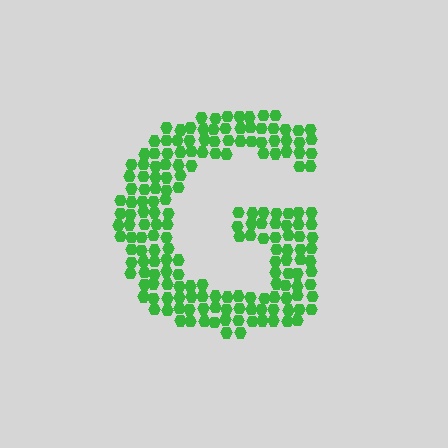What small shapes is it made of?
It is made of small hexagons.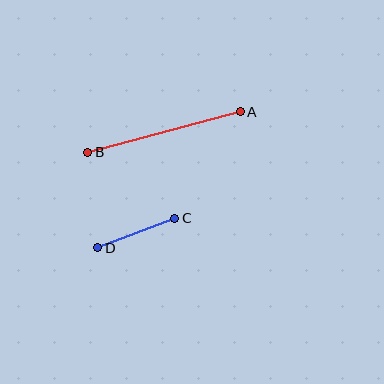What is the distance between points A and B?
The distance is approximately 158 pixels.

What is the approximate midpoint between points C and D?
The midpoint is at approximately (136, 233) pixels.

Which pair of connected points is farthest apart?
Points A and B are farthest apart.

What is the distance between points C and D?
The distance is approximately 83 pixels.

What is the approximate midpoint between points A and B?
The midpoint is at approximately (164, 132) pixels.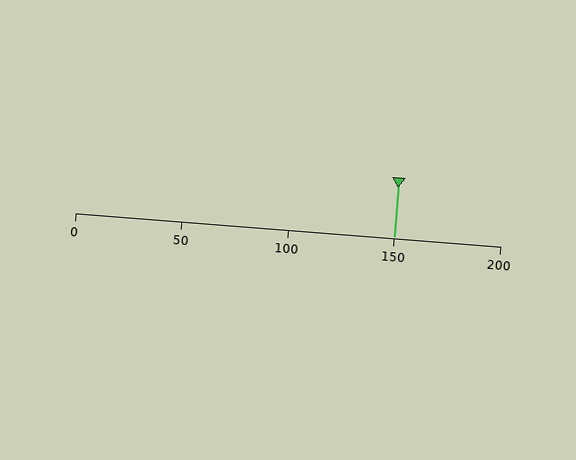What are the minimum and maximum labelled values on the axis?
The axis runs from 0 to 200.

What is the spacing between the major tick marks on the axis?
The major ticks are spaced 50 apart.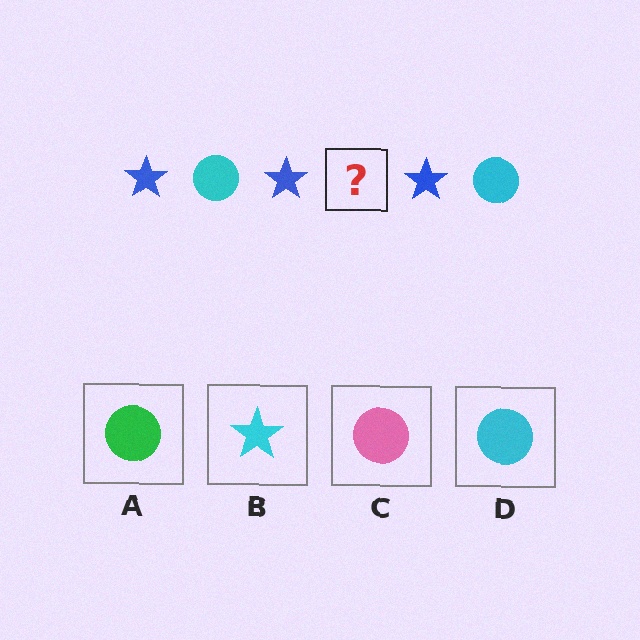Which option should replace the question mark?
Option D.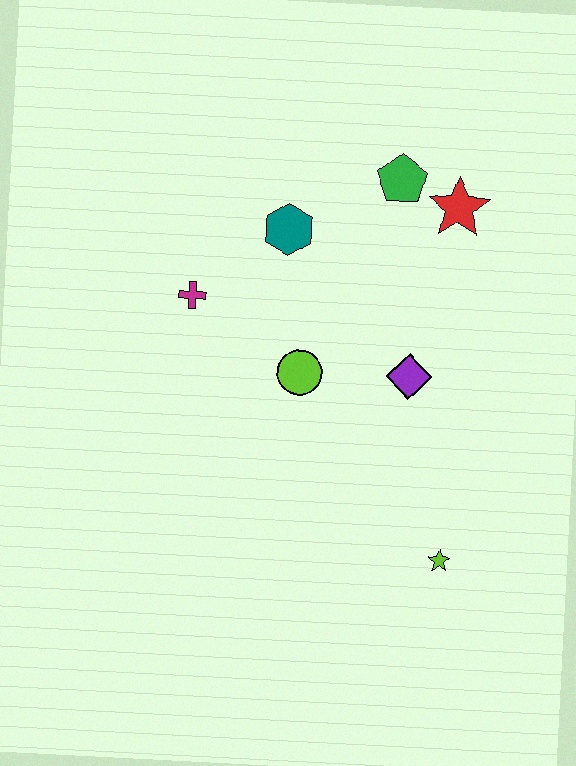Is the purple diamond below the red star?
Yes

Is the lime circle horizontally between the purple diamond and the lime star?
No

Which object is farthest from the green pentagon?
The lime star is farthest from the green pentagon.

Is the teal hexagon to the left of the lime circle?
Yes